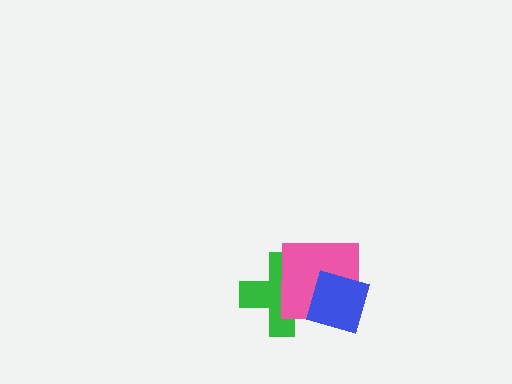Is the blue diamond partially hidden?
No, no other shape covers it.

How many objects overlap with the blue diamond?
2 objects overlap with the blue diamond.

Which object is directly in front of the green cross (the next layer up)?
The pink square is directly in front of the green cross.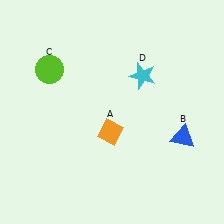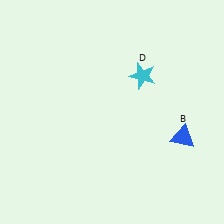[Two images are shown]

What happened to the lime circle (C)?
The lime circle (C) was removed in Image 2. It was in the top-left area of Image 1.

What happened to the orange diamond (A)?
The orange diamond (A) was removed in Image 2. It was in the bottom-left area of Image 1.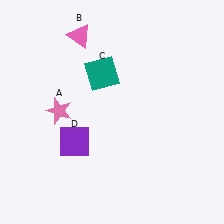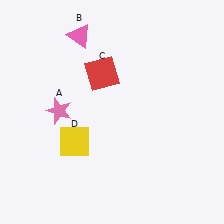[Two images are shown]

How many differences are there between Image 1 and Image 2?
There are 2 differences between the two images.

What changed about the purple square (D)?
In Image 1, D is purple. In Image 2, it changed to yellow.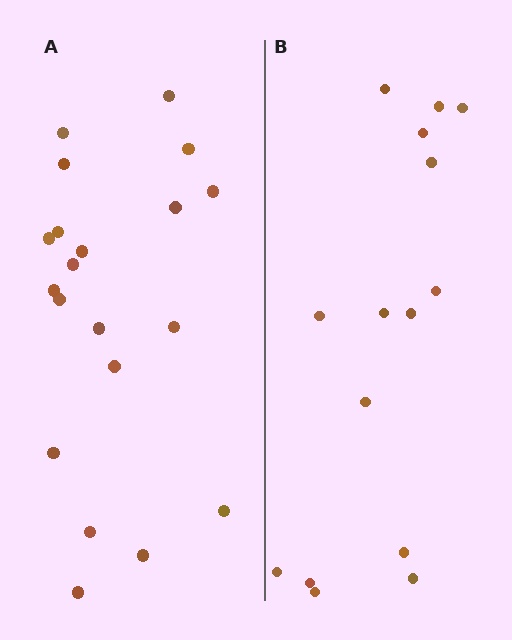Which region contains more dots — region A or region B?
Region A (the left region) has more dots.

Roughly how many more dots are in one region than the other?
Region A has about 5 more dots than region B.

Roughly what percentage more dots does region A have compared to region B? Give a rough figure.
About 35% more.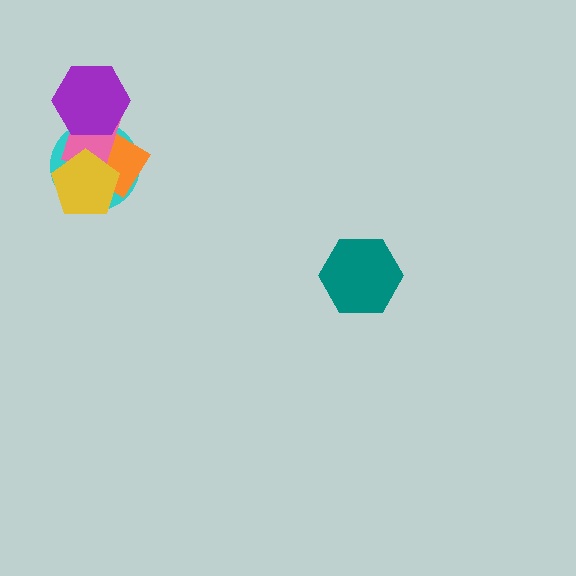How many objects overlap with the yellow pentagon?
3 objects overlap with the yellow pentagon.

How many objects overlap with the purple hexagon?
3 objects overlap with the purple hexagon.